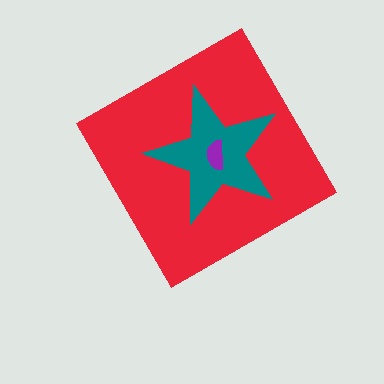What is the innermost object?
The purple semicircle.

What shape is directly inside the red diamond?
The teal star.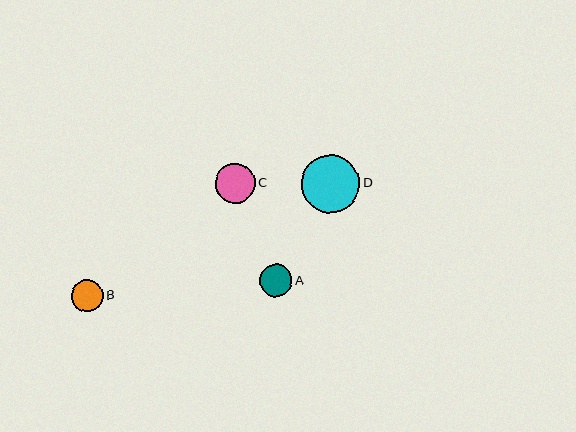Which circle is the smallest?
Circle B is the smallest with a size of approximately 32 pixels.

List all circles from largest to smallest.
From largest to smallest: D, C, A, B.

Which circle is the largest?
Circle D is the largest with a size of approximately 58 pixels.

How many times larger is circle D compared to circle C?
Circle D is approximately 1.4 times the size of circle C.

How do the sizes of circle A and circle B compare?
Circle A and circle B are approximately the same size.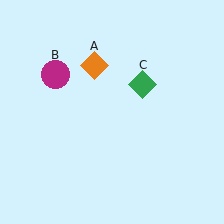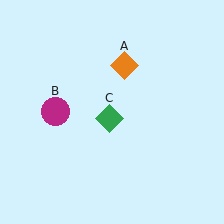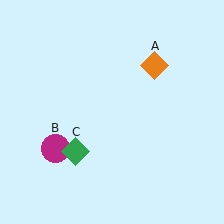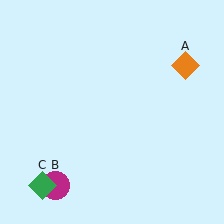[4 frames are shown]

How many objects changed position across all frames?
3 objects changed position: orange diamond (object A), magenta circle (object B), green diamond (object C).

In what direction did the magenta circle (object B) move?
The magenta circle (object B) moved down.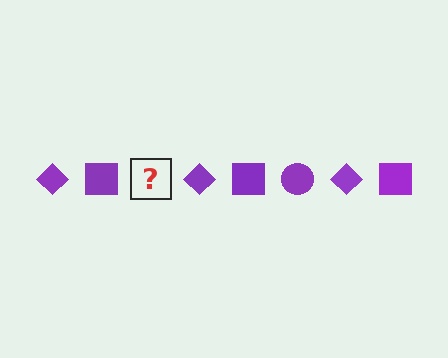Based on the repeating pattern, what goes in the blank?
The blank should be a purple circle.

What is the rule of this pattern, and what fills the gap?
The rule is that the pattern cycles through diamond, square, circle shapes in purple. The gap should be filled with a purple circle.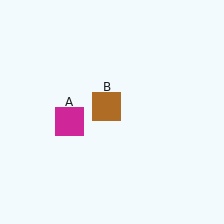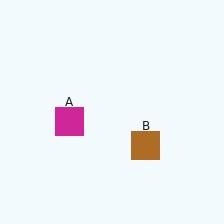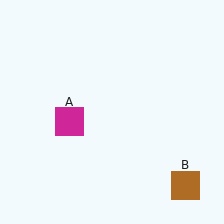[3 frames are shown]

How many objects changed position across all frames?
1 object changed position: brown square (object B).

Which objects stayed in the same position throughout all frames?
Magenta square (object A) remained stationary.